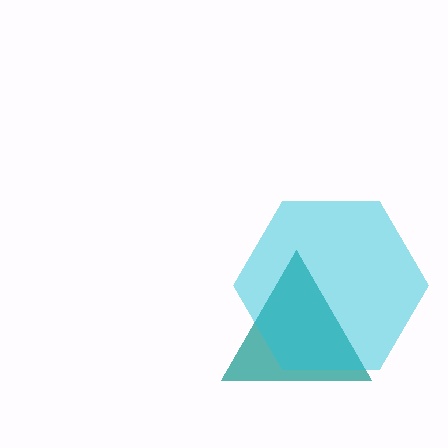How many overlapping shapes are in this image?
There are 2 overlapping shapes in the image.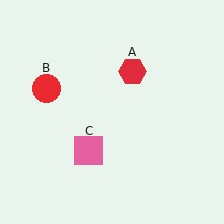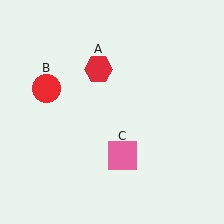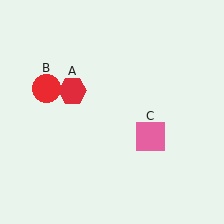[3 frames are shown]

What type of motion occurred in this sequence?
The red hexagon (object A), pink square (object C) rotated counterclockwise around the center of the scene.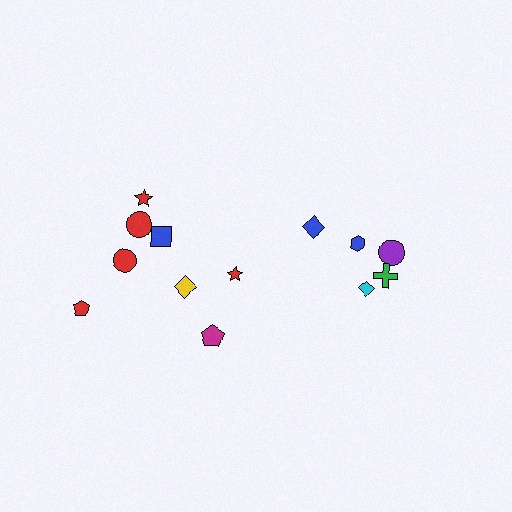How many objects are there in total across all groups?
There are 13 objects.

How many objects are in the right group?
There are 5 objects.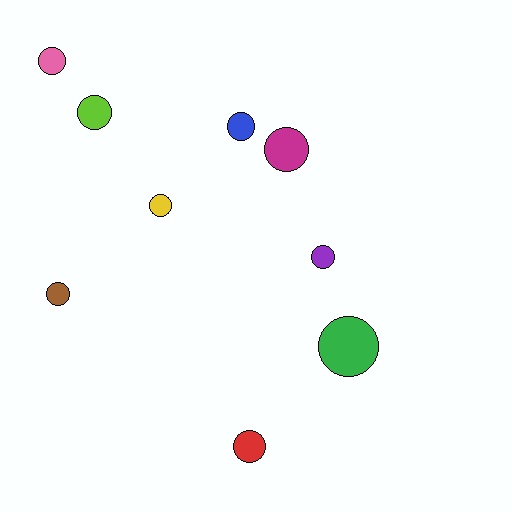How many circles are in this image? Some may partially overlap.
There are 9 circles.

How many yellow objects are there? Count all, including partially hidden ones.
There is 1 yellow object.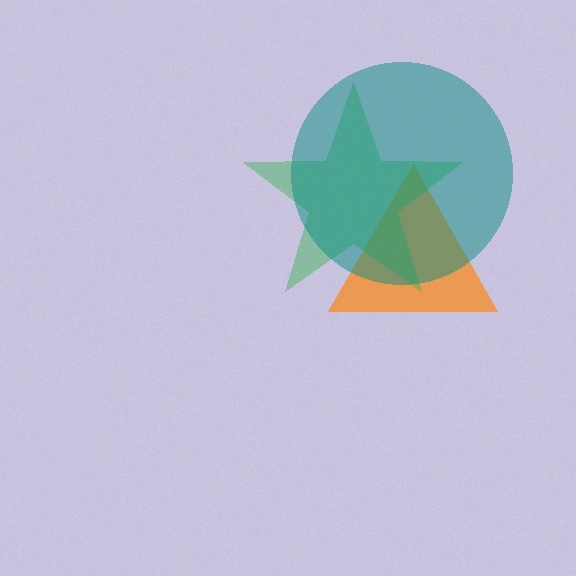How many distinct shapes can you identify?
There are 3 distinct shapes: an orange triangle, a green star, a teal circle.